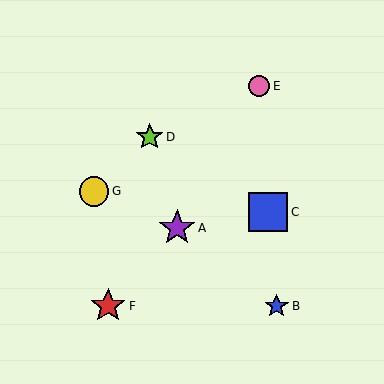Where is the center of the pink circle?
The center of the pink circle is at (259, 86).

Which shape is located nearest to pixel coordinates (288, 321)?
The blue star (labeled B) at (277, 306) is nearest to that location.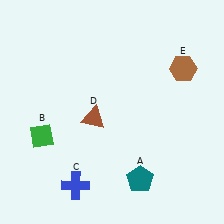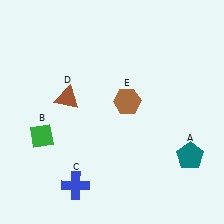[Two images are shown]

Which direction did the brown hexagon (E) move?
The brown hexagon (E) moved left.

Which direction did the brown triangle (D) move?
The brown triangle (D) moved left.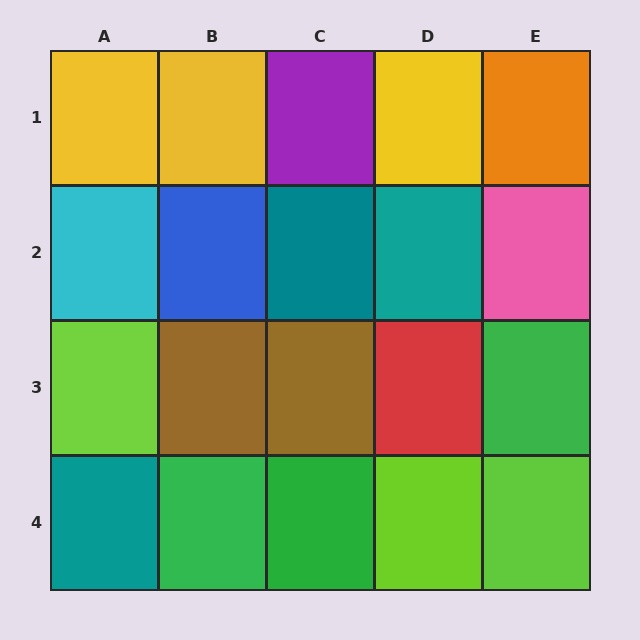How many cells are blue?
1 cell is blue.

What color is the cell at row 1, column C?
Purple.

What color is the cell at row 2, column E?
Pink.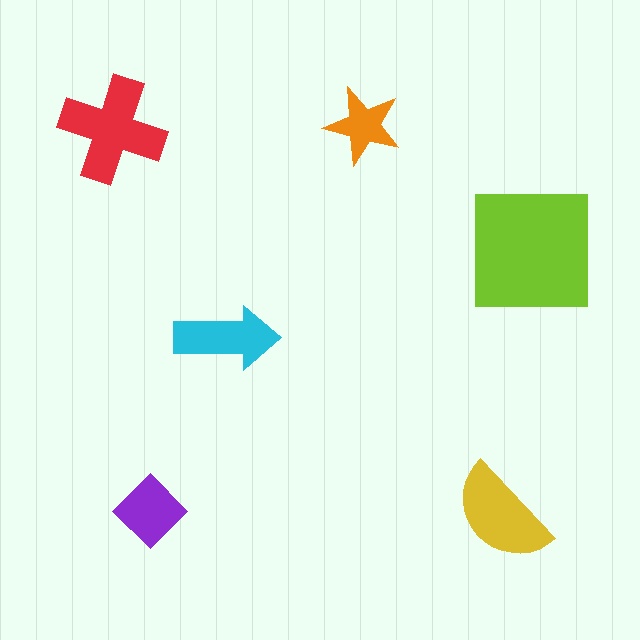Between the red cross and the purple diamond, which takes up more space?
The red cross.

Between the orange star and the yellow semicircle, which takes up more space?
The yellow semicircle.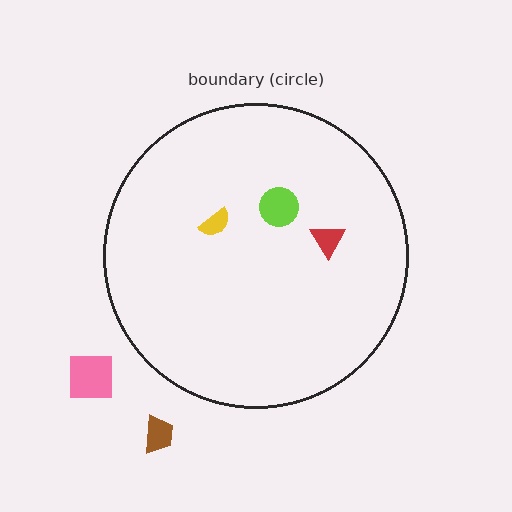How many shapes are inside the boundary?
3 inside, 2 outside.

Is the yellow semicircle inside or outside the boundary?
Inside.